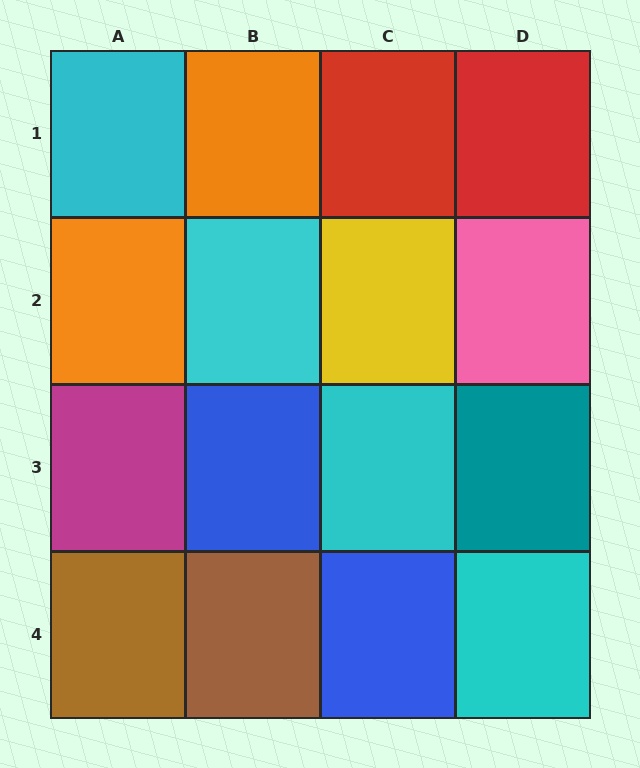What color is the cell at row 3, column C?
Cyan.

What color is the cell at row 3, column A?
Magenta.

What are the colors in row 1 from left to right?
Cyan, orange, red, red.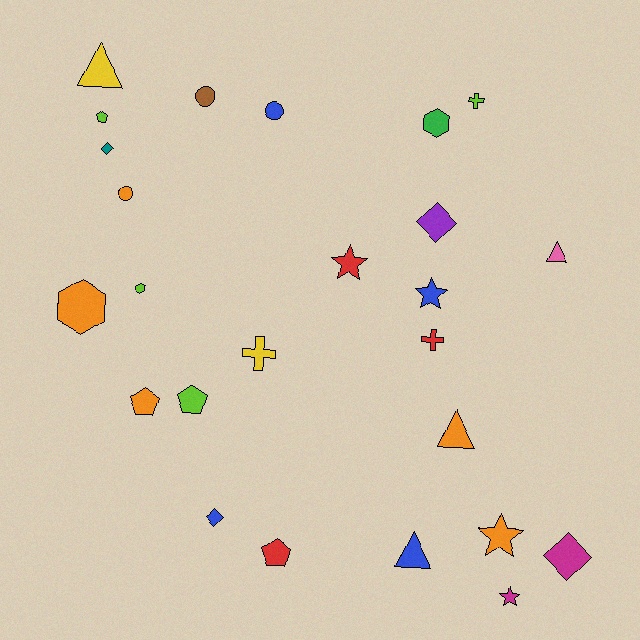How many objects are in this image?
There are 25 objects.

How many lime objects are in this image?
There are 4 lime objects.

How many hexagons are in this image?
There are 3 hexagons.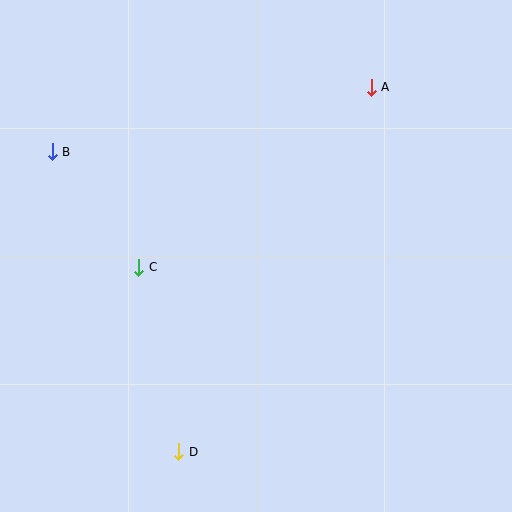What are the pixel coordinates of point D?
Point D is at (179, 452).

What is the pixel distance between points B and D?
The distance between B and D is 325 pixels.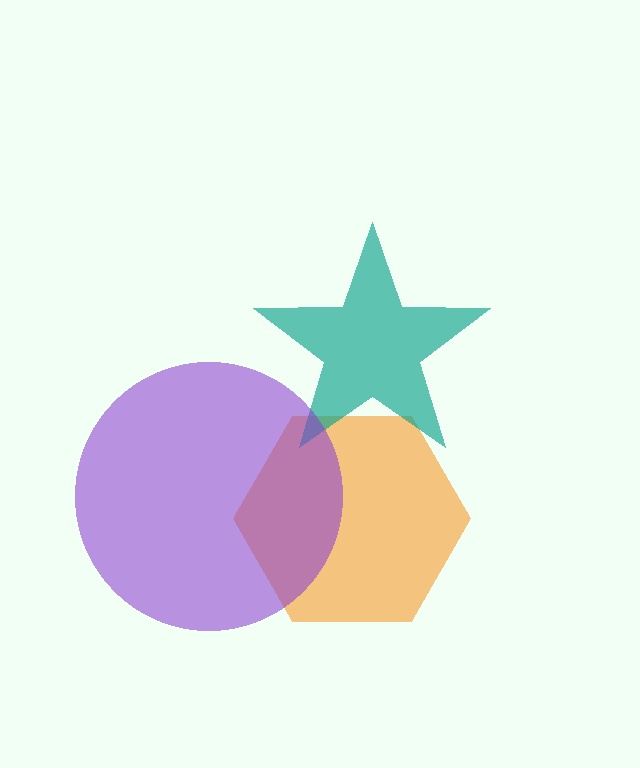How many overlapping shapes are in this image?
There are 3 overlapping shapes in the image.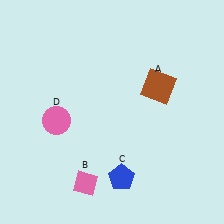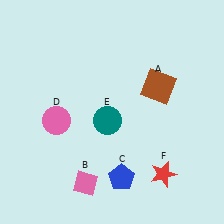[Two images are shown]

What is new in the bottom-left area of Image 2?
A teal circle (E) was added in the bottom-left area of Image 2.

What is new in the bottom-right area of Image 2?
A red star (F) was added in the bottom-right area of Image 2.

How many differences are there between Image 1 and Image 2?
There are 2 differences between the two images.